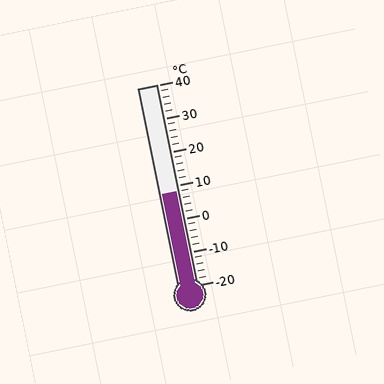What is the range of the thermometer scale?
The thermometer scale ranges from -20°C to 40°C.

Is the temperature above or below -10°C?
The temperature is above -10°C.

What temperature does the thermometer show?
The thermometer shows approximately 8°C.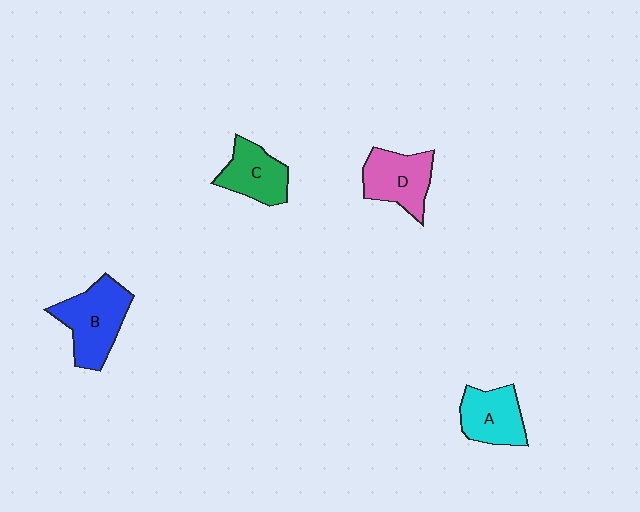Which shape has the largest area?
Shape B (blue).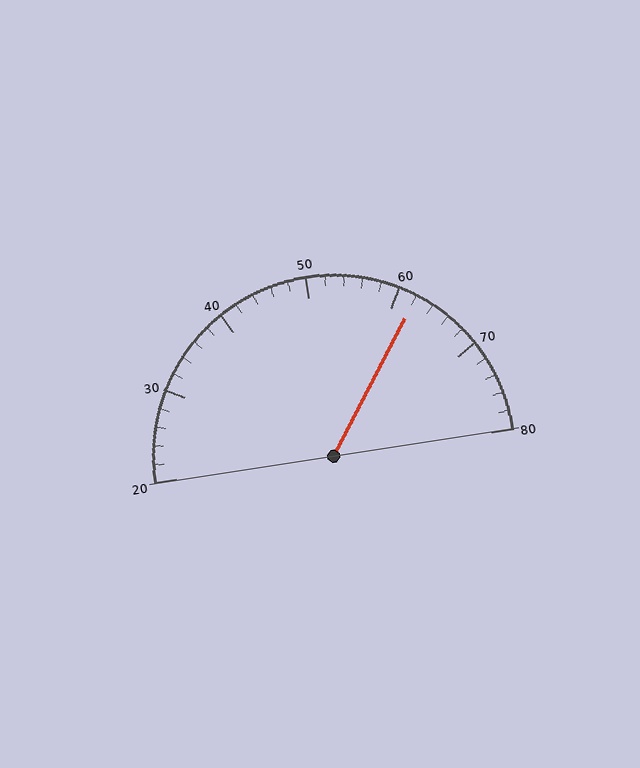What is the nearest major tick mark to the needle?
The nearest major tick mark is 60.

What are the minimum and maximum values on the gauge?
The gauge ranges from 20 to 80.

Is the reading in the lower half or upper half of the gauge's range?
The reading is in the upper half of the range (20 to 80).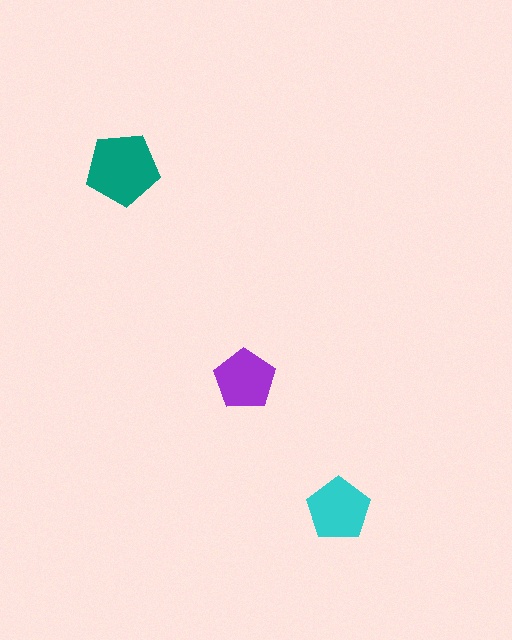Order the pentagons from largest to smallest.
the teal one, the cyan one, the purple one.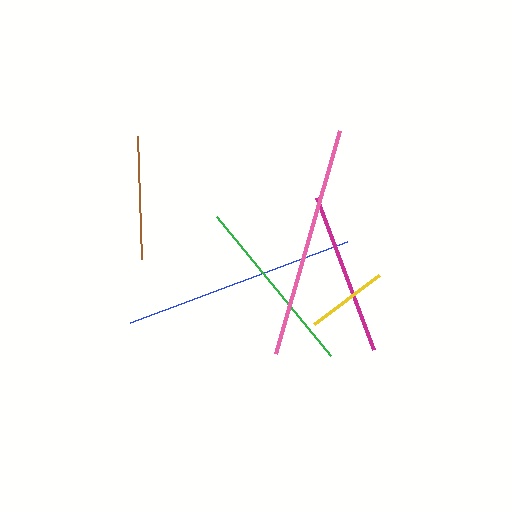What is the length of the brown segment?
The brown segment is approximately 123 pixels long.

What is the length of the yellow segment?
The yellow segment is approximately 81 pixels long.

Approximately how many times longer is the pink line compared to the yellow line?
The pink line is approximately 2.9 times the length of the yellow line.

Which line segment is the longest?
The pink line is the longest at approximately 232 pixels.